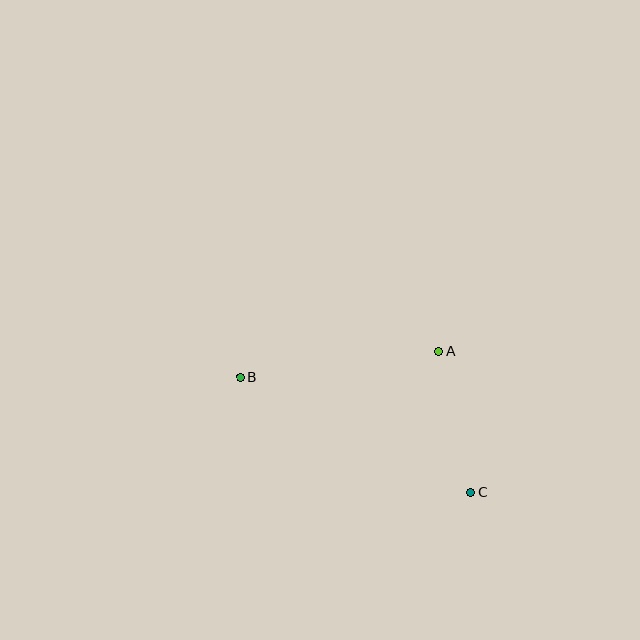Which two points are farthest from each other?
Points B and C are farthest from each other.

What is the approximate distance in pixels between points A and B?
The distance between A and B is approximately 201 pixels.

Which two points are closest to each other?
Points A and C are closest to each other.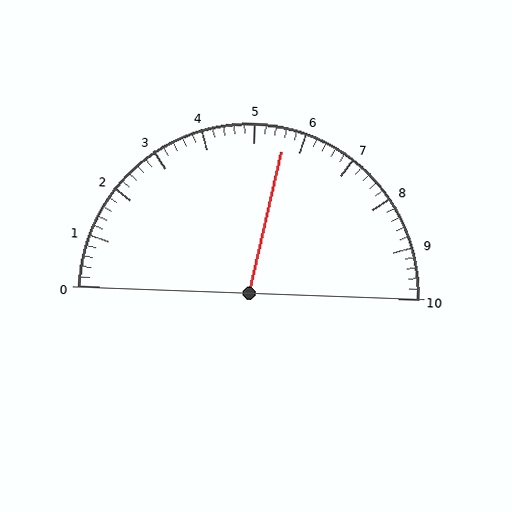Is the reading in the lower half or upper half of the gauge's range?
The reading is in the upper half of the range (0 to 10).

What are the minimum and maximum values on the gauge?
The gauge ranges from 0 to 10.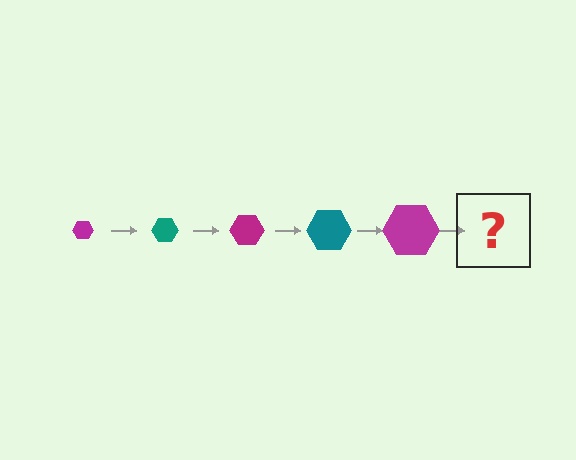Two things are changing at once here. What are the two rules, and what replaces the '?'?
The two rules are that the hexagon grows larger each step and the color cycles through magenta and teal. The '?' should be a teal hexagon, larger than the previous one.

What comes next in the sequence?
The next element should be a teal hexagon, larger than the previous one.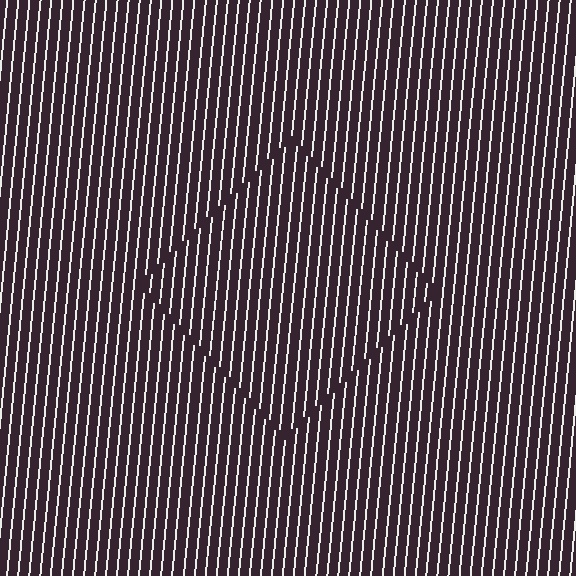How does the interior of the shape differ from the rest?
The interior of the shape contains the same grating, shifted by half a period — the contour is defined by the phase discontinuity where line-ends from the inner and outer gratings abut.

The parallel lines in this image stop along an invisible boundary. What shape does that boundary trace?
An illusory square. The interior of the shape contains the same grating, shifted by half a period — the contour is defined by the phase discontinuity where line-ends from the inner and outer gratings abut.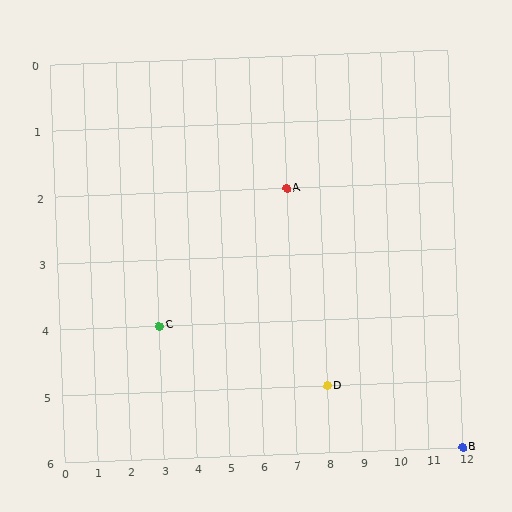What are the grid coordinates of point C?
Point C is at grid coordinates (3, 4).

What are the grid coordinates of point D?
Point D is at grid coordinates (8, 5).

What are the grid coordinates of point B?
Point B is at grid coordinates (12, 6).